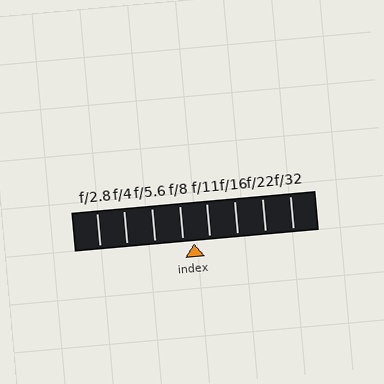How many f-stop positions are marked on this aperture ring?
There are 8 f-stop positions marked.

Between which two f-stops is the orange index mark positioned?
The index mark is between f/8 and f/11.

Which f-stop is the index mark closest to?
The index mark is closest to f/8.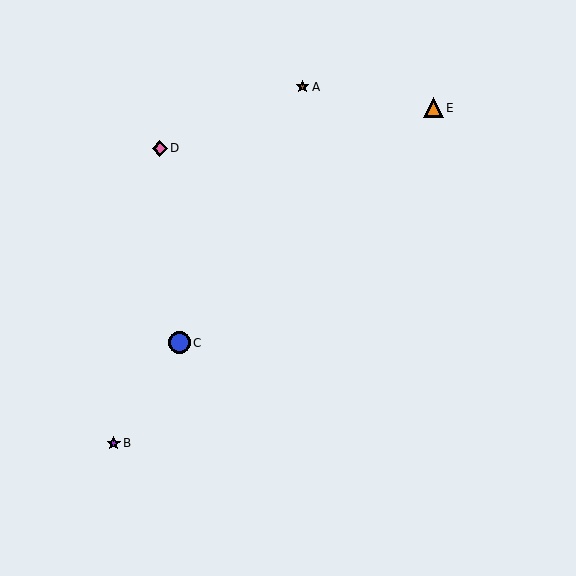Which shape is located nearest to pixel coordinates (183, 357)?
The blue circle (labeled C) at (180, 343) is nearest to that location.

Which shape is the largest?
The blue circle (labeled C) is the largest.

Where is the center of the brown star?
The center of the brown star is at (303, 87).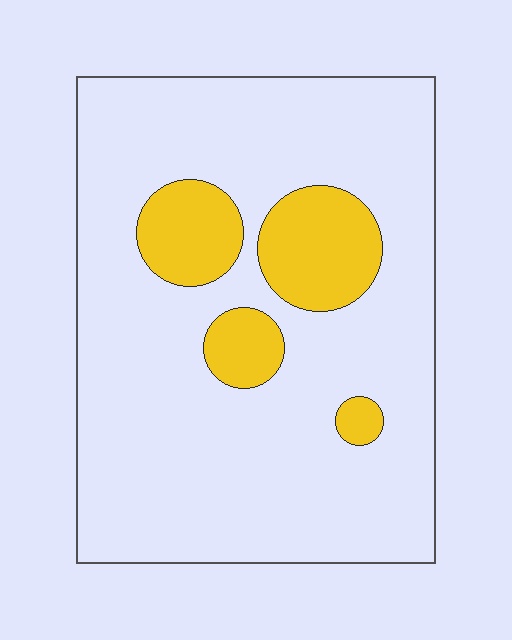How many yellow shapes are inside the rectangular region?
4.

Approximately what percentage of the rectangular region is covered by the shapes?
Approximately 15%.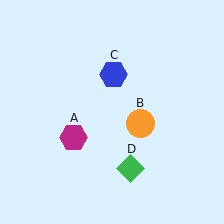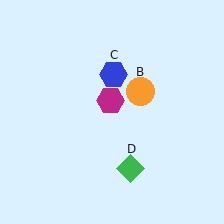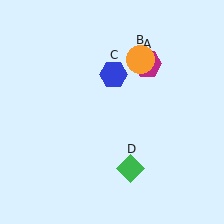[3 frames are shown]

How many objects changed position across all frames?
2 objects changed position: magenta hexagon (object A), orange circle (object B).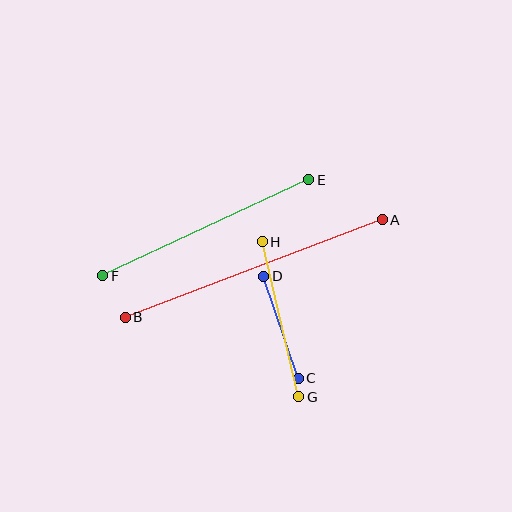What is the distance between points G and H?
The distance is approximately 159 pixels.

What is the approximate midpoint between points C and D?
The midpoint is at approximately (281, 327) pixels.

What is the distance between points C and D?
The distance is approximately 108 pixels.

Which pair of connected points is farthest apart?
Points A and B are farthest apart.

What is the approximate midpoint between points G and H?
The midpoint is at approximately (280, 319) pixels.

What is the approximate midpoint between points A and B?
The midpoint is at approximately (254, 269) pixels.